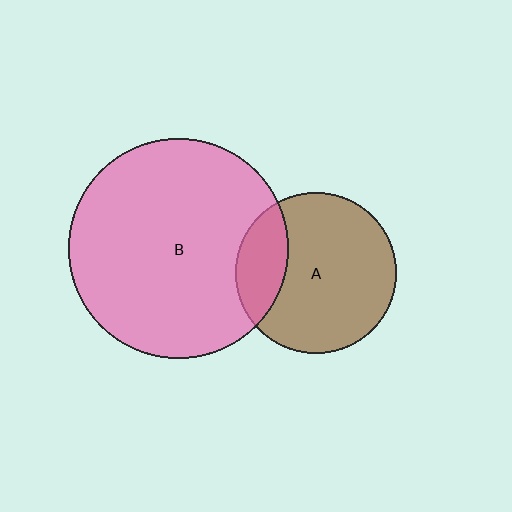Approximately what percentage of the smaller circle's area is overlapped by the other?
Approximately 20%.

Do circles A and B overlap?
Yes.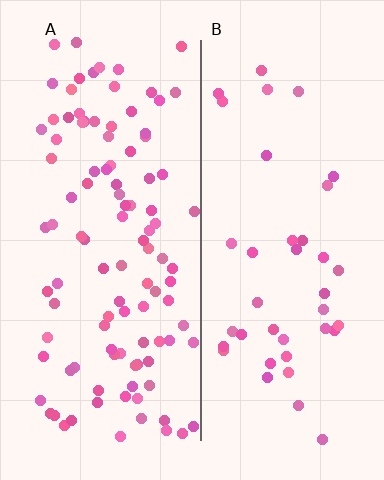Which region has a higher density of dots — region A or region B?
A (the left).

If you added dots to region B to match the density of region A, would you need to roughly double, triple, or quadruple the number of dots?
Approximately triple.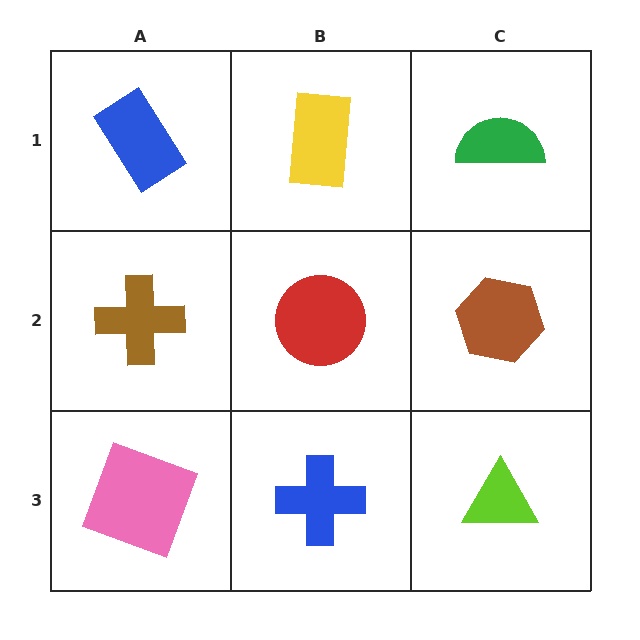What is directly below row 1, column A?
A brown cross.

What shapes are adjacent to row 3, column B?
A red circle (row 2, column B), a pink square (row 3, column A), a lime triangle (row 3, column C).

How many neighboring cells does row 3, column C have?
2.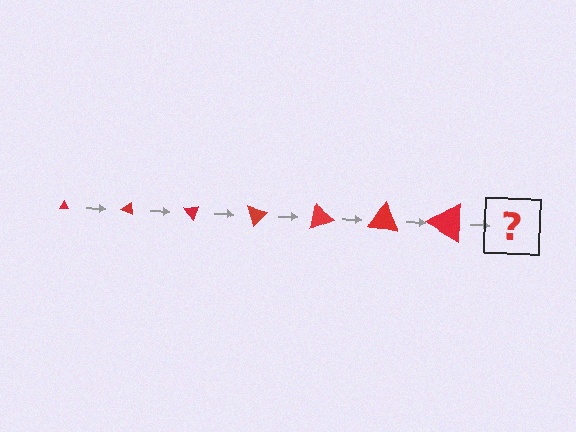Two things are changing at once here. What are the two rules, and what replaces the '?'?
The two rules are that the triangle grows larger each step and it rotates 25 degrees each step. The '?' should be a triangle, larger than the previous one and rotated 175 degrees from the start.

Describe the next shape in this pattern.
It should be a triangle, larger than the previous one and rotated 175 degrees from the start.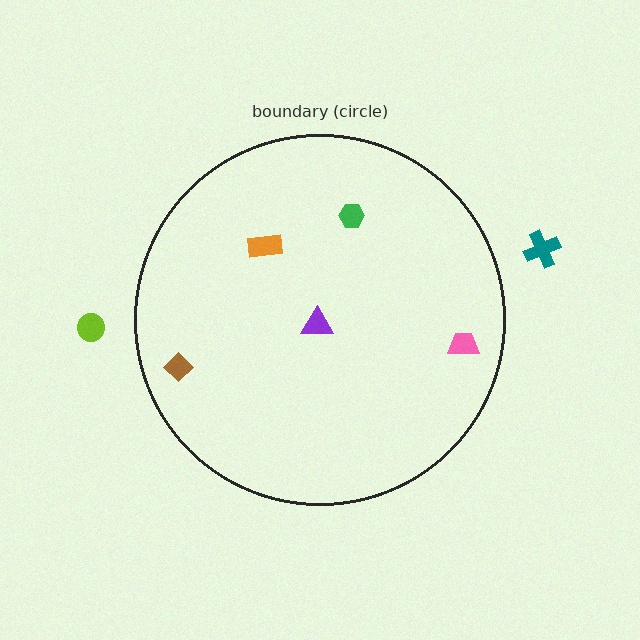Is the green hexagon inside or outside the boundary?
Inside.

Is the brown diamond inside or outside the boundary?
Inside.